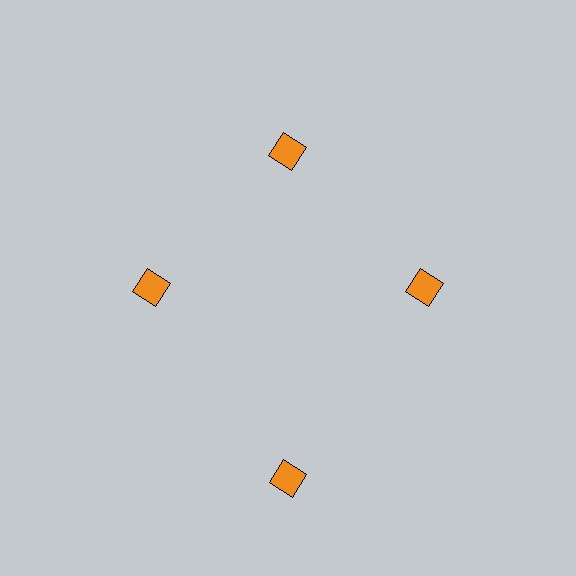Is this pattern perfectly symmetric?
No. The 4 orange diamonds are arranged in a ring, but one element near the 6 o'clock position is pushed outward from the center, breaking the 4-fold rotational symmetry.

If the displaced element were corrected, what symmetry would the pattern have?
It would have 4-fold rotational symmetry — the pattern would map onto itself every 90 degrees.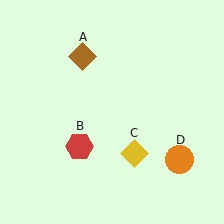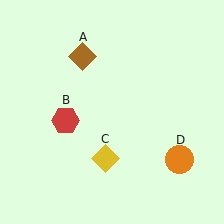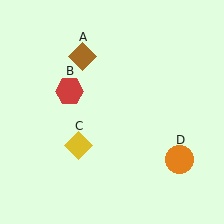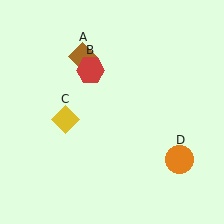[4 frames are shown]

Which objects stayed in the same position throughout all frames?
Brown diamond (object A) and orange circle (object D) remained stationary.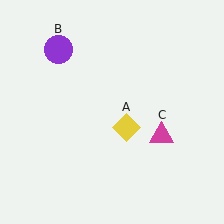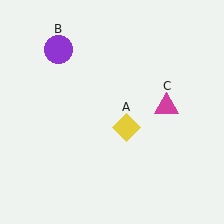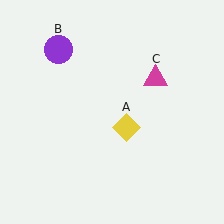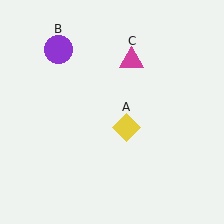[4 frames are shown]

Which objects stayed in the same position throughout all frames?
Yellow diamond (object A) and purple circle (object B) remained stationary.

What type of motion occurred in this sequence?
The magenta triangle (object C) rotated counterclockwise around the center of the scene.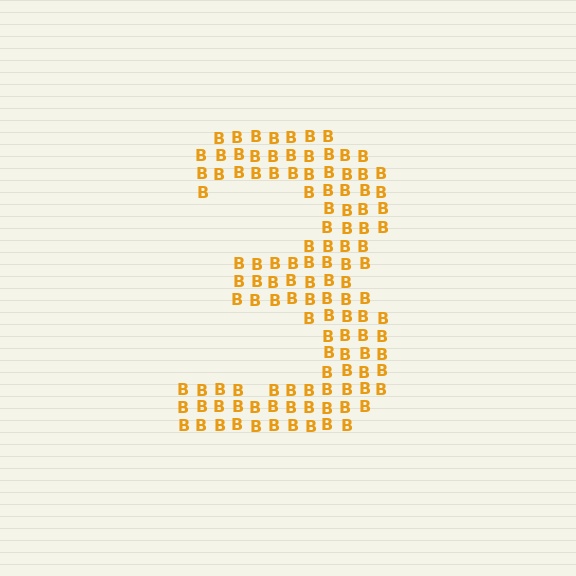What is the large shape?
The large shape is the digit 3.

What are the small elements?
The small elements are letter B's.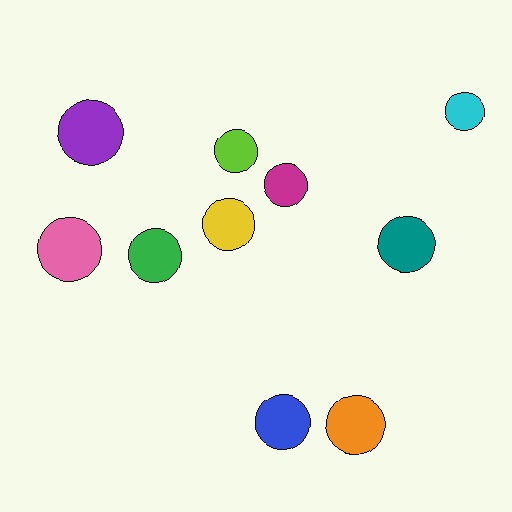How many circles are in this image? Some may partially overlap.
There are 10 circles.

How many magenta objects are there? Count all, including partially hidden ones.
There is 1 magenta object.